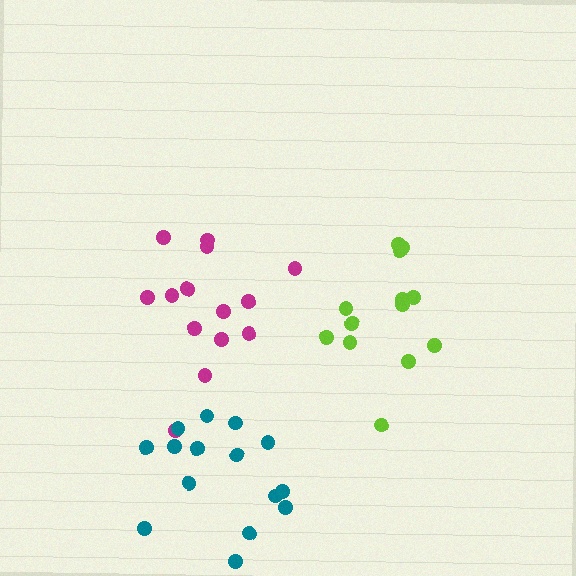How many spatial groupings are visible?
There are 3 spatial groupings.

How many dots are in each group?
Group 1: 13 dots, Group 2: 14 dots, Group 3: 15 dots (42 total).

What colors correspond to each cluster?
The clusters are colored: lime, magenta, teal.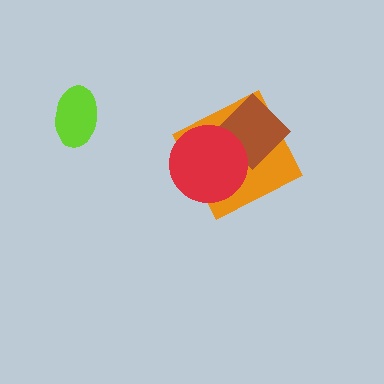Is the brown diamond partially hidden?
Yes, it is partially covered by another shape.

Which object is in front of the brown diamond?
The red circle is in front of the brown diamond.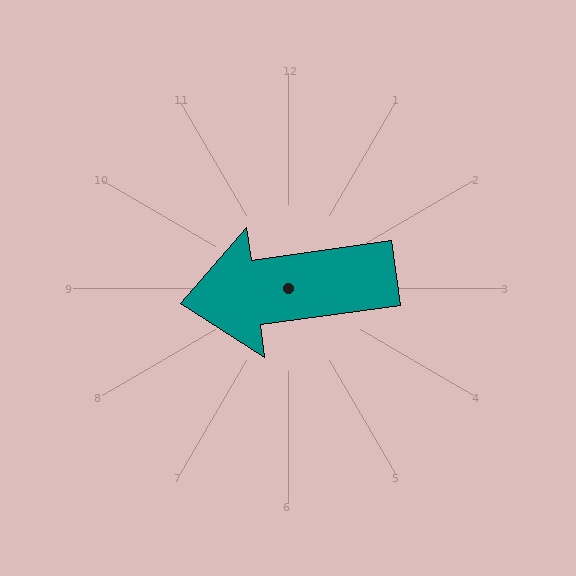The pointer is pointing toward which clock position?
Roughly 9 o'clock.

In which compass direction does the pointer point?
West.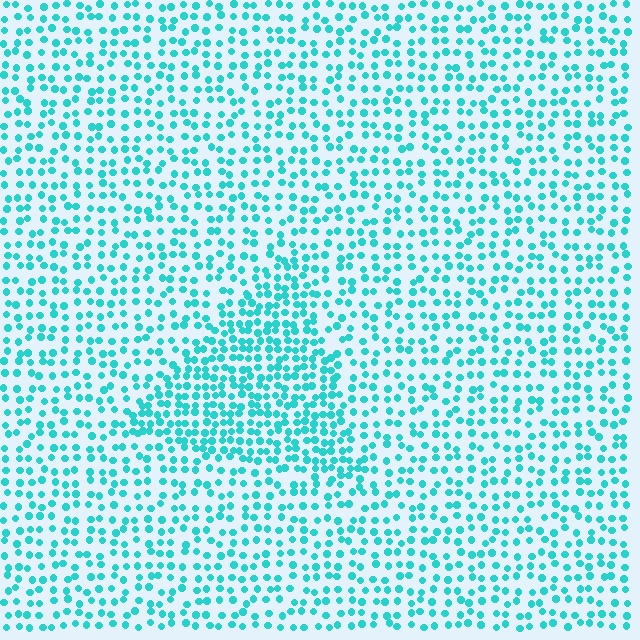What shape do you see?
I see a triangle.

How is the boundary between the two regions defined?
The boundary is defined by a change in element density (approximately 1.7x ratio). All elements are the same color, size, and shape.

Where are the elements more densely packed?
The elements are more densely packed inside the triangle boundary.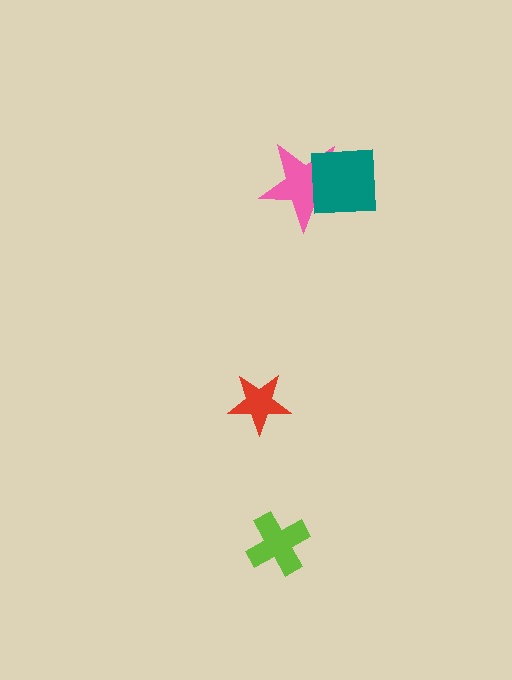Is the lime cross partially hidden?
No, no other shape covers it.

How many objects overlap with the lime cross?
0 objects overlap with the lime cross.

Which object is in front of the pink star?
The teal square is in front of the pink star.